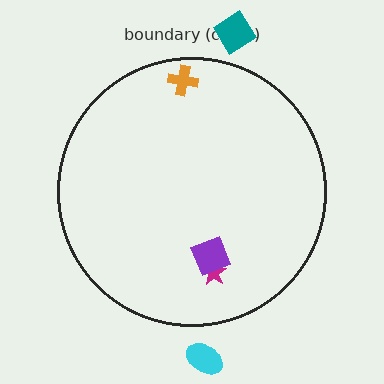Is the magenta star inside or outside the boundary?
Inside.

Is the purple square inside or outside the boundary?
Inside.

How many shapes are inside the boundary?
3 inside, 2 outside.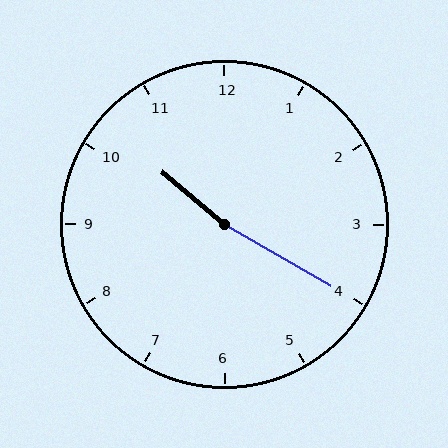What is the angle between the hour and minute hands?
Approximately 170 degrees.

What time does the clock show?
10:20.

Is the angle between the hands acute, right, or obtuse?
It is obtuse.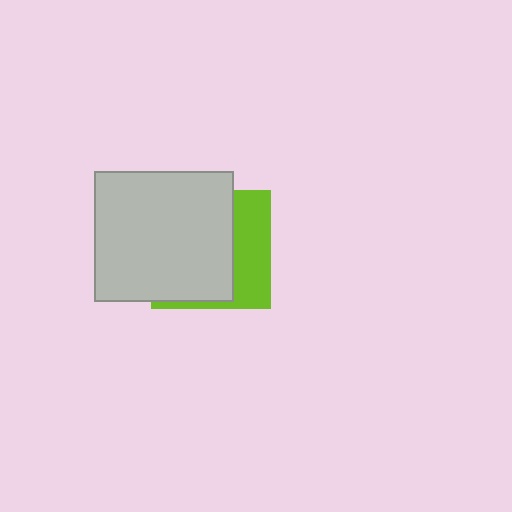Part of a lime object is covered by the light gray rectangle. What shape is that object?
It is a square.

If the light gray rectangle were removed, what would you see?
You would see the complete lime square.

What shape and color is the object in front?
The object in front is a light gray rectangle.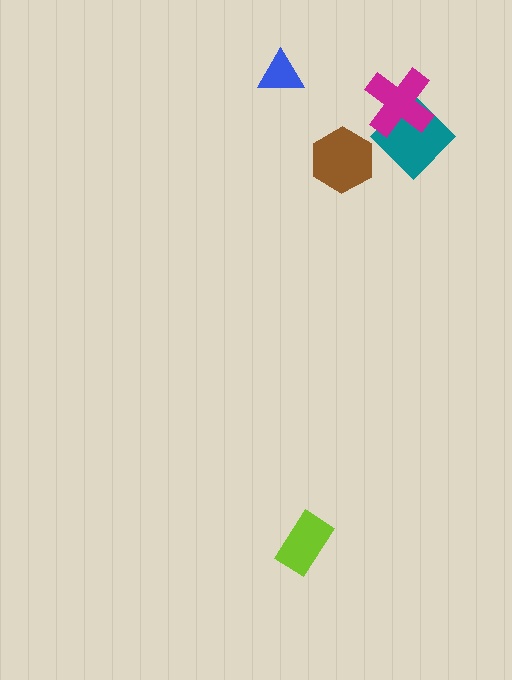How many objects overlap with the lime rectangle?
0 objects overlap with the lime rectangle.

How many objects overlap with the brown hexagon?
0 objects overlap with the brown hexagon.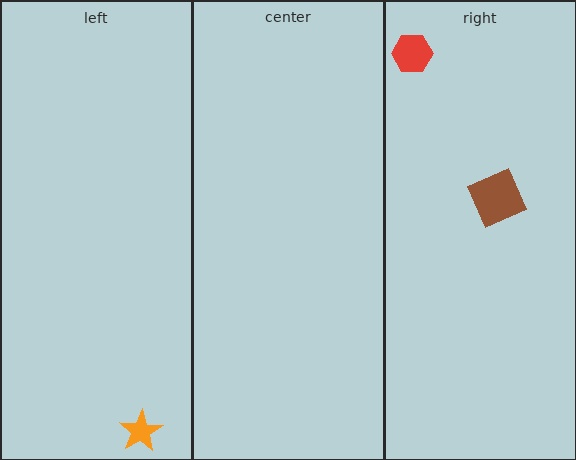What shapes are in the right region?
The brown diamond, the red hexagon.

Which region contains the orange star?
The left region.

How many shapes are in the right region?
2.